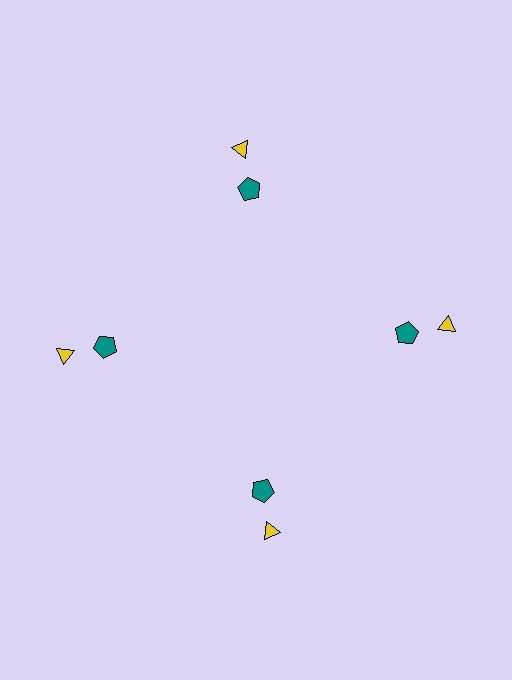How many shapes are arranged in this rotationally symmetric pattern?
There are 8 shapes, arranged in 4 groups of 2.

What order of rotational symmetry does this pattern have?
This pattern has 4-fold rotational symmetry.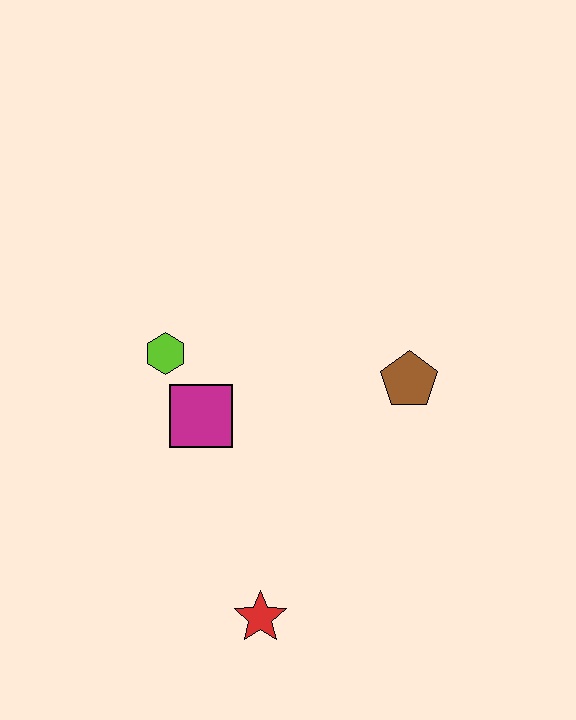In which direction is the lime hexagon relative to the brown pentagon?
The lime hexagon is to the left of the brown pentagon.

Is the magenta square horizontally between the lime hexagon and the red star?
Yes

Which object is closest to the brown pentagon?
The magenta square is closest to the brown pentagon.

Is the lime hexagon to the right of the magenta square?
No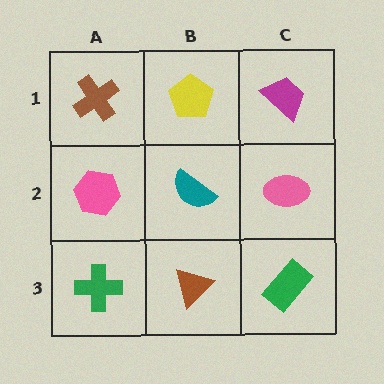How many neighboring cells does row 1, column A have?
2.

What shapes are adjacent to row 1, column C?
A pink ellipse (row 2, column C), a yellow pentagon (row 1, column B).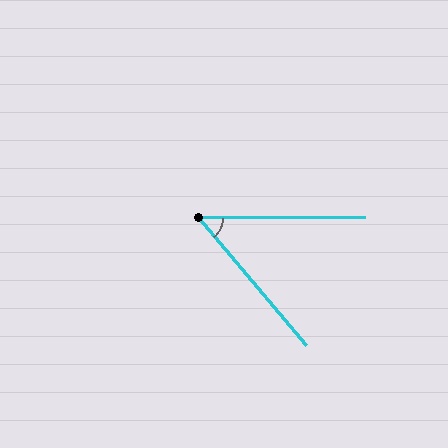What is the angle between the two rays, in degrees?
Approximately 50 degrees.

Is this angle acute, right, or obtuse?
It is acute.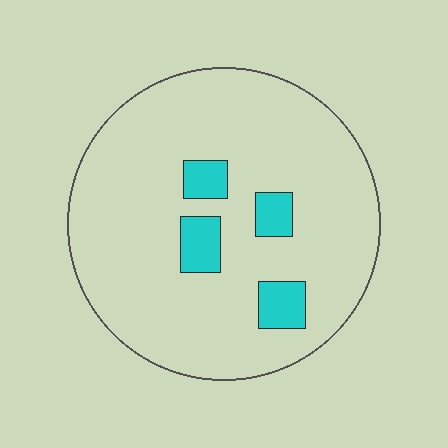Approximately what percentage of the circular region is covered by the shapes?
Approximately 10%.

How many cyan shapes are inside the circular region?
4.